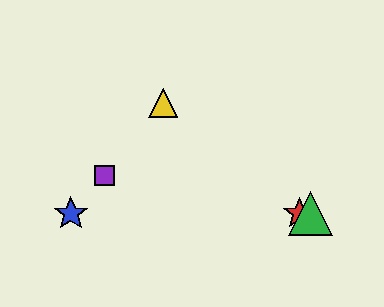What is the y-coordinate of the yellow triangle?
The yellow triangle is at y≈103.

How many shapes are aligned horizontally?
3 shapes (the red star, the blue star, the green triangle) are aligned horizontally.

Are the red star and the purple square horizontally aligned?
No, the red star is at y≈214 and the purple square is at y≈175.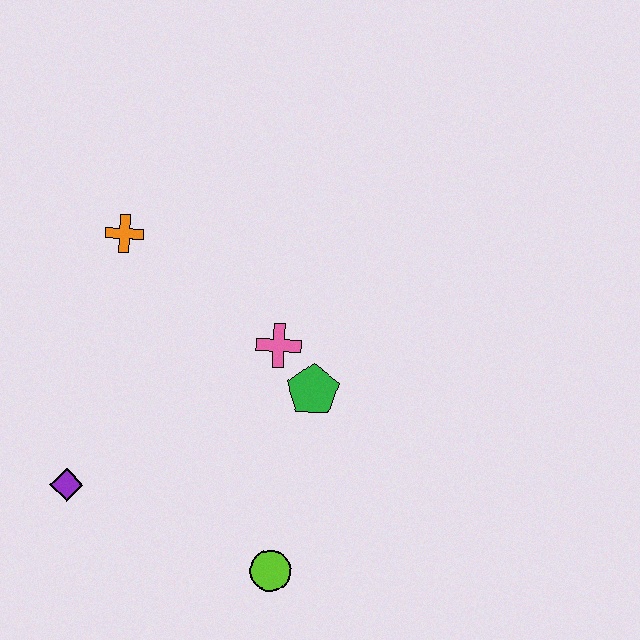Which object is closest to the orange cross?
The pink cross is closest to the orange cross.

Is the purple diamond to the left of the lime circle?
Yes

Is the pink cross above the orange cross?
No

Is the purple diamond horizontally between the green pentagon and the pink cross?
No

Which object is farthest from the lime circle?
The orange cross is farthest from the lime circle.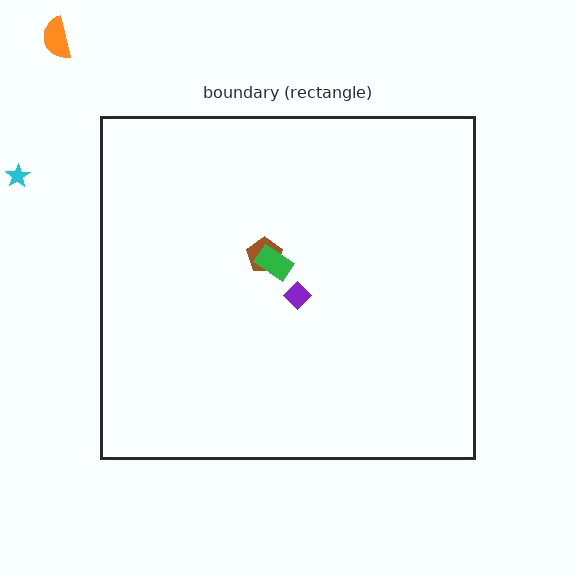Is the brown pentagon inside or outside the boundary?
Inside.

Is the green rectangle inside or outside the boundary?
Inside.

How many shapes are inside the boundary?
3 inside, 2 outside.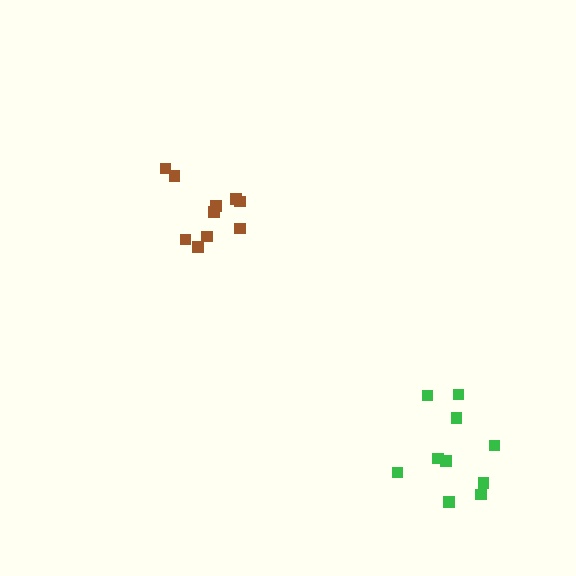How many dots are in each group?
Group 1: 10 dots, Group 2: 10 dots (20 total).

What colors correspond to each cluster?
The clusters are colored: brown, green.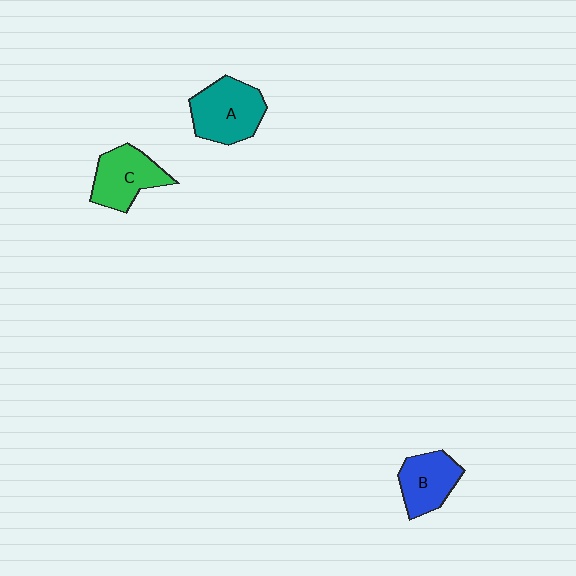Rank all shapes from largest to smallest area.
From largest to smallest: A (teal), C (green), B (blue).